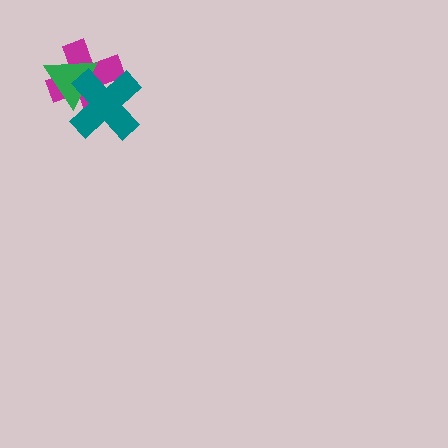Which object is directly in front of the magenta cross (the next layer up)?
The green triangle is directly in front of the magenta cross.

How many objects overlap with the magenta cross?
2 objects overlap with the magenta cross.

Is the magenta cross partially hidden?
Yes, it is partially covered by another shape.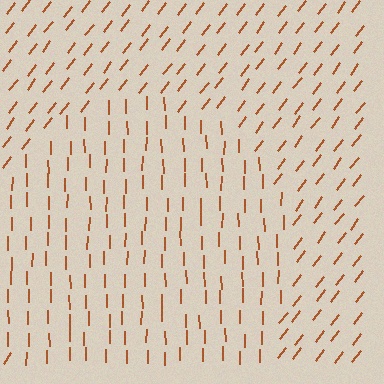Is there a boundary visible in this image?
Yes, there is a texture boundary formed by a change in line orientation.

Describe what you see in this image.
The image is filled with small brown line segments. A circle region in the image has lines oriented differently from the surrounding lines, creating a visible texture boundary.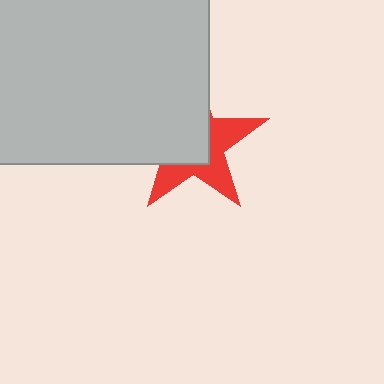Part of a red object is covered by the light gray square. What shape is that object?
It is a star.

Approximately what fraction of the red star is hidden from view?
Roughly 54% of the red star is hidden behind the light gray square.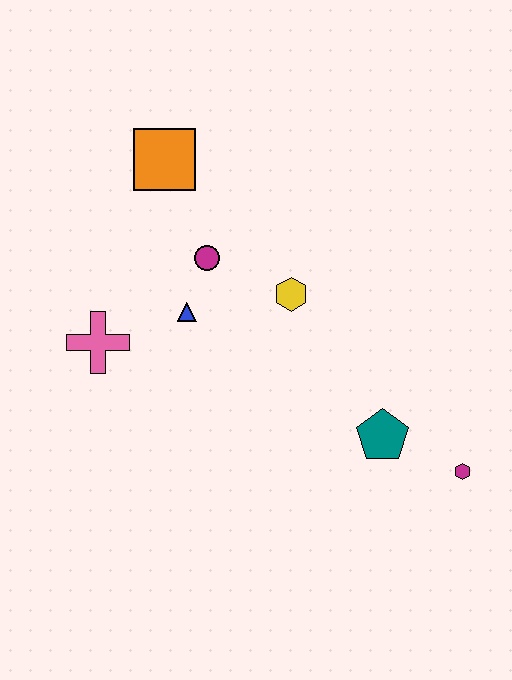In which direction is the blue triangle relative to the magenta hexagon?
The blue triangle is to the left of the magenta hexagon.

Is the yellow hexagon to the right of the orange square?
Yes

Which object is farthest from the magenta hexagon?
The orange square is farthest from the magenta hexagon.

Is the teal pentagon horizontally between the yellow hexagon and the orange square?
No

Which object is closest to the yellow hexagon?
The magenta circle is closest to the yellow hexagon.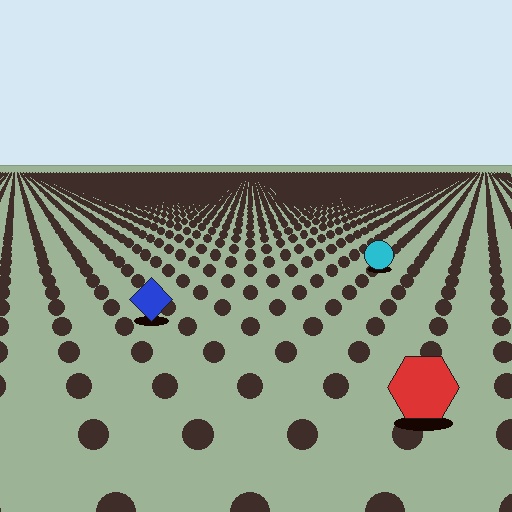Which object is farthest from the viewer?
The cyan circle is farthest from the viewer. It appears smaller and the ground texture around it is denser.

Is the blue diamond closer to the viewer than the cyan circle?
Yes. The blue diamond is closer — you can tell from the texture gradient: the ground texture is coarser near it.